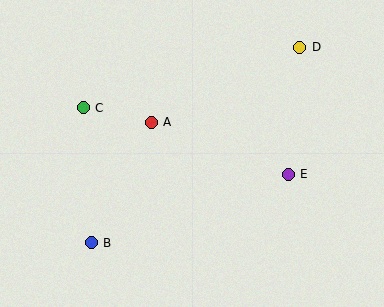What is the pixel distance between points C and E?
The distance between C and E is 216 pixels.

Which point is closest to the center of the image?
Point A at (151, 122) is closest to the center.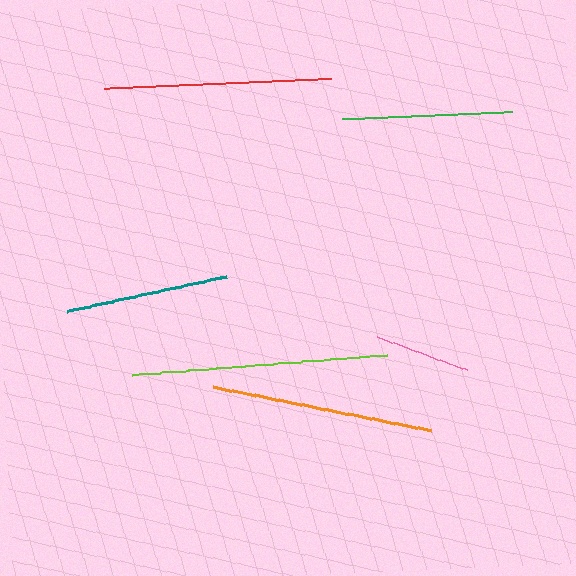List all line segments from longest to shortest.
From longest to shortest: lime, red, orange, green, teal, pink.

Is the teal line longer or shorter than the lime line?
The lime line is longer than the teal line.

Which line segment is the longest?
The lime line is the longest at approximately 256 pixels.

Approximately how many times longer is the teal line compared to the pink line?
The teal line is approximately 1.7 times the length of the pink line.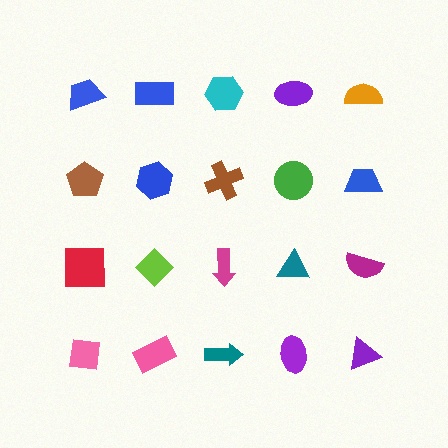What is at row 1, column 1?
A blue trapezoid.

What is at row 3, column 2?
A lime diamond.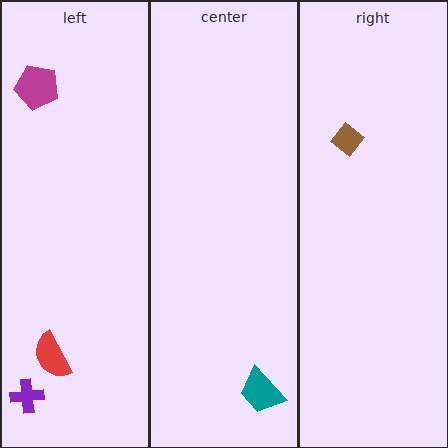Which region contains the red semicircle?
The left region.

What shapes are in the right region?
The brown diamond.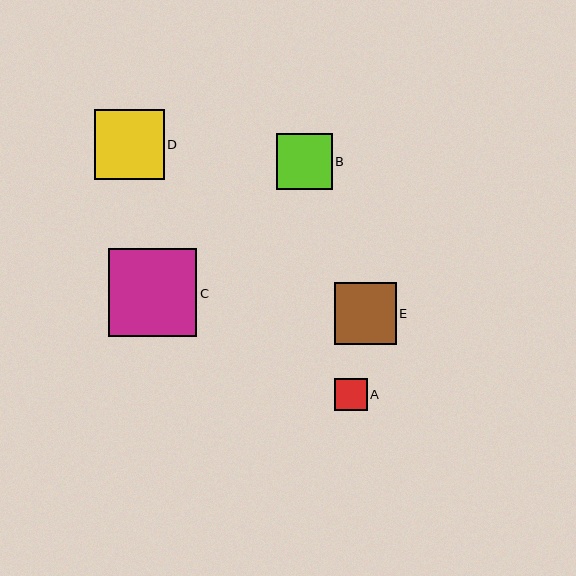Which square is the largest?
Square C is the largest with a size of approximately 88 pixels.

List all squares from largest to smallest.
From largest to smallest: C, D, E, B, A.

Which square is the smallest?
Square A is the smallest with a size of approximately 32 pixels.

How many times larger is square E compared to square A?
Square E is approximately 1.9 times the size of square A.